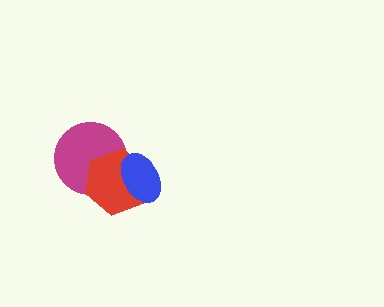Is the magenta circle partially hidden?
Yes, it is partially covered by another shape.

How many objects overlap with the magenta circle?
2 objects overlap with the magenta circle.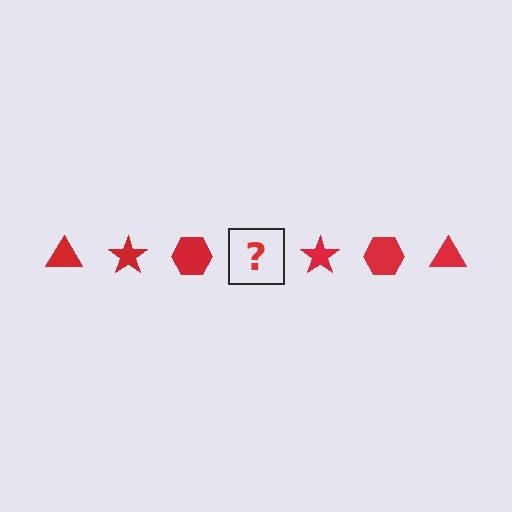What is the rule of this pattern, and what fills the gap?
The rule is that the pattern cycles through triangle, star, hexagon shapes in red. The gap should be filled with a red triangle.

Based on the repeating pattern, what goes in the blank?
The blank should be a red triangle.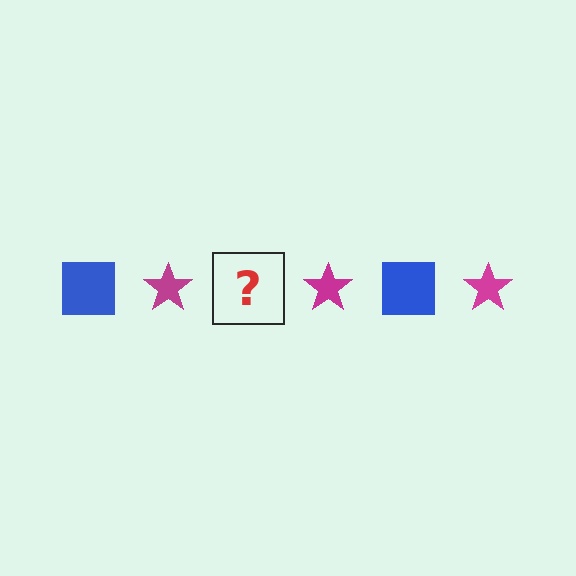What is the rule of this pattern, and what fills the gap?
The rule is that the pattern alternates between blue square and magenta star. The gap should be filled with a blue square.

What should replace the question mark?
The question mark should be replaced with a blue square.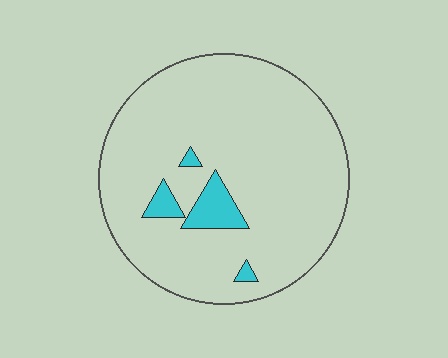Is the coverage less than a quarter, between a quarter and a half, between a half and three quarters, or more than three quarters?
Less than a quarter.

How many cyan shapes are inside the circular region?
4.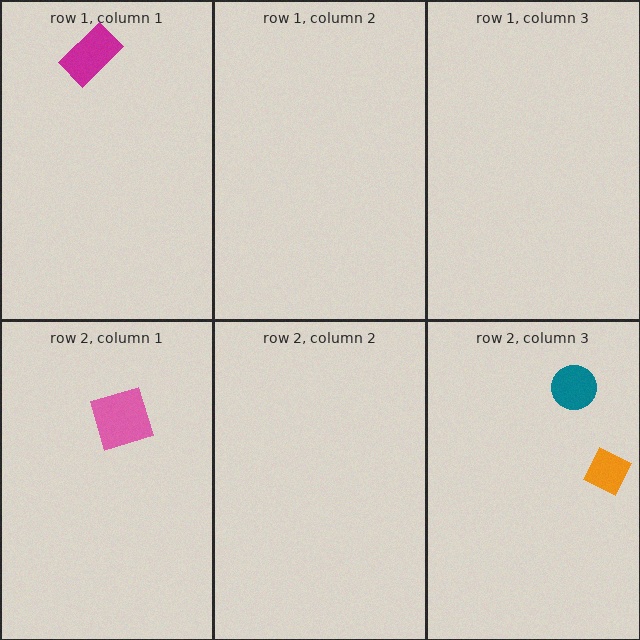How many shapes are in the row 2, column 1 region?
1.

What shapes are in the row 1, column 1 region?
The magenta rectangle.